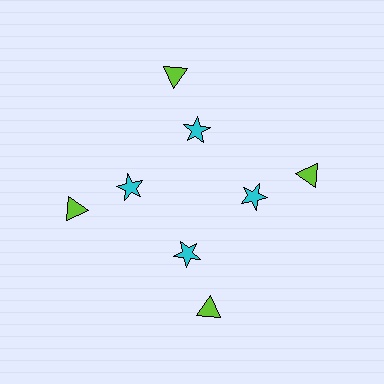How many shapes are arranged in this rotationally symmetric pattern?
There are 8 shapes, arranged in 4 groups of 2.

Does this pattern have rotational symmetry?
Yes, this pattern has 4-fold rotational symmetry. It looks the same after rotating 90 degrees around the center.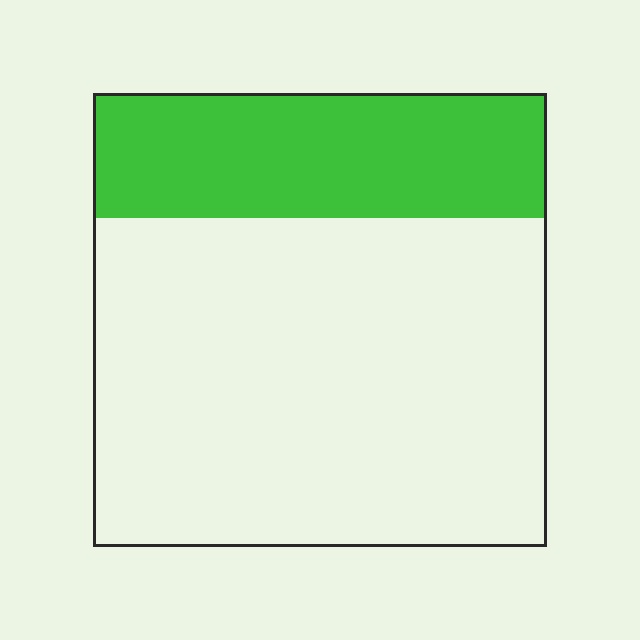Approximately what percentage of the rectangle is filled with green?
Approximately 30%.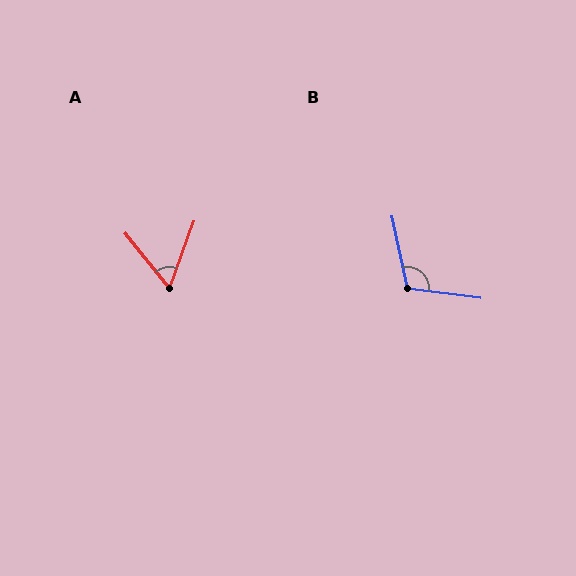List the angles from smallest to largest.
A (59°), B (110°).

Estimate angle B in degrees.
Approximately 110 degrees.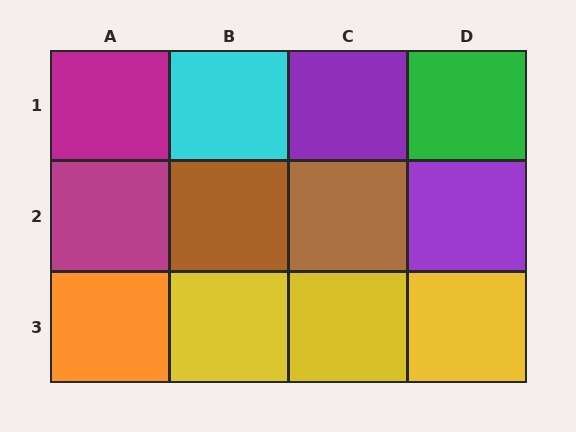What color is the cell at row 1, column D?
Green.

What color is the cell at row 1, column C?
Purple.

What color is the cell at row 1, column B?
Cyan.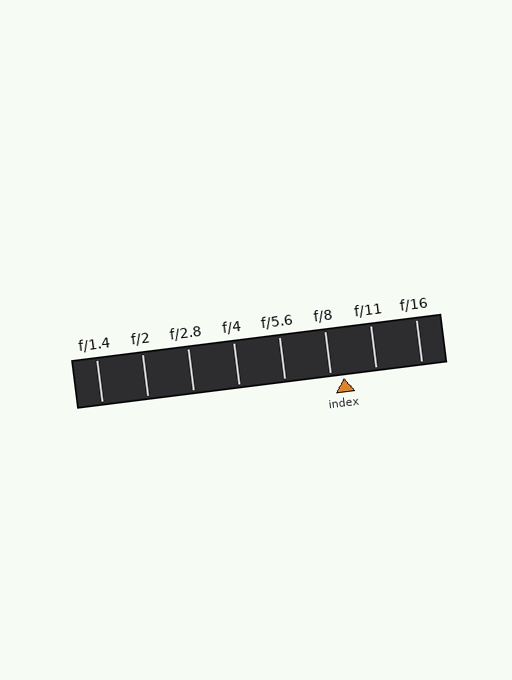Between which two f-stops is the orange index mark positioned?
The index mark is between f/8 and f/11.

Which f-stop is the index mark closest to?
The index mark is closest to f/8.